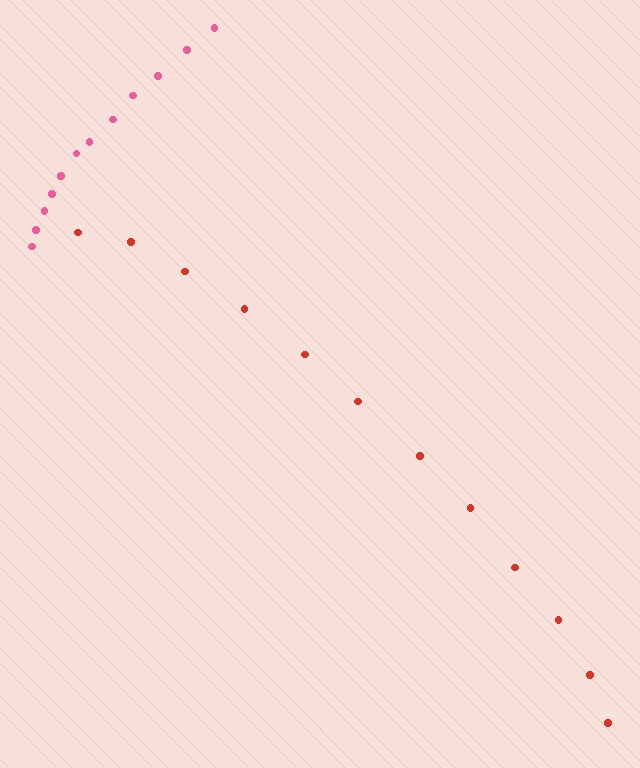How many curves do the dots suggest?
There are 2 distinct paths.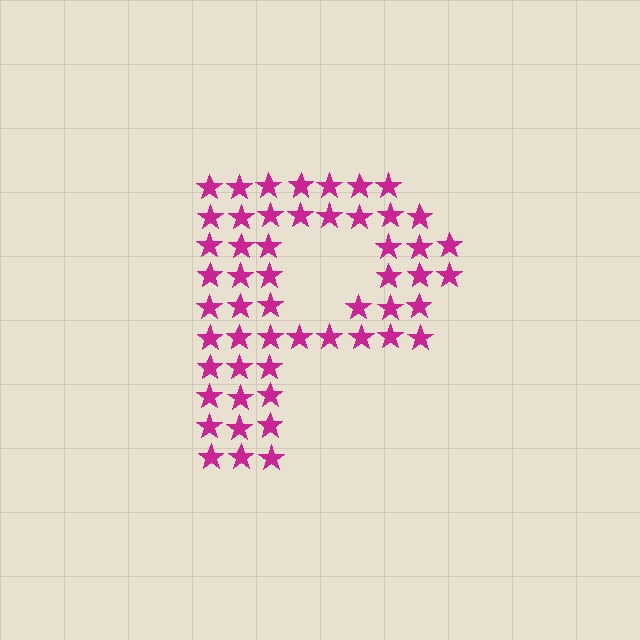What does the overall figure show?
The overall figure shows the letter P.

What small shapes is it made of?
It is made of small stars.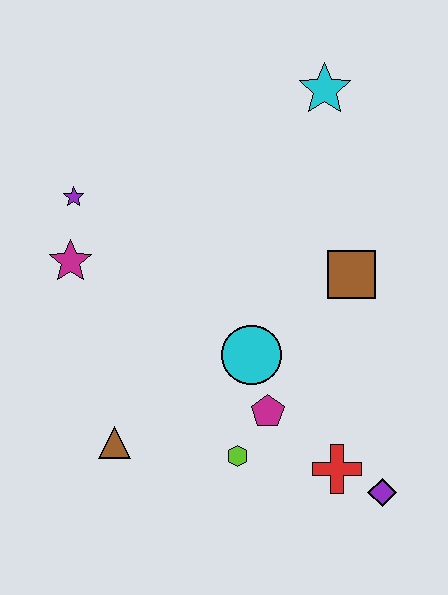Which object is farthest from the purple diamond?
The purple star is farthest from the purple diamond.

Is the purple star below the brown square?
No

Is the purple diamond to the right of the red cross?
Yes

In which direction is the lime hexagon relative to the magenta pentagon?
The lime hexagon is below the magenta pentagon.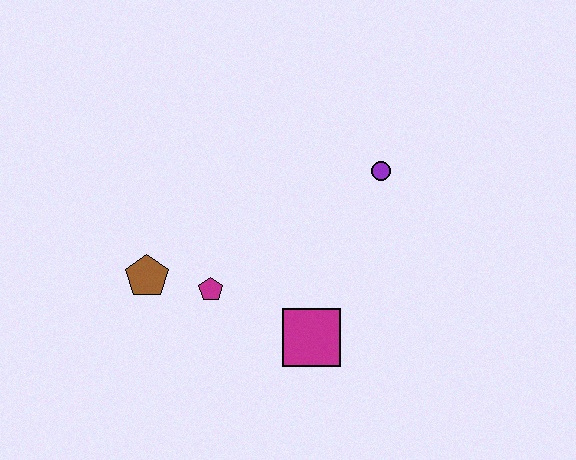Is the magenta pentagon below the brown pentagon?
Yes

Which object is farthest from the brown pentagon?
The purple circle is farthest from the brown pentagon.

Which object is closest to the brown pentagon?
The magenta pentagon is closest to the brown pentagon.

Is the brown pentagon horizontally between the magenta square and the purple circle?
No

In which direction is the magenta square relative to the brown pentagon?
The magenta square is to the right of the brown pentagon.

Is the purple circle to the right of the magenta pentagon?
Yes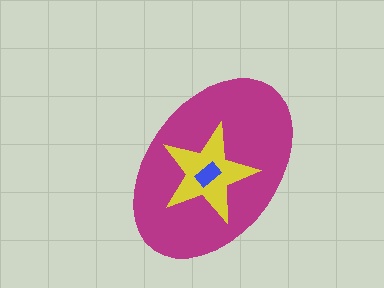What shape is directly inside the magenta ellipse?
The yellow star.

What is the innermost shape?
The blue rectangle.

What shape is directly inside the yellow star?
The blue rectangle.